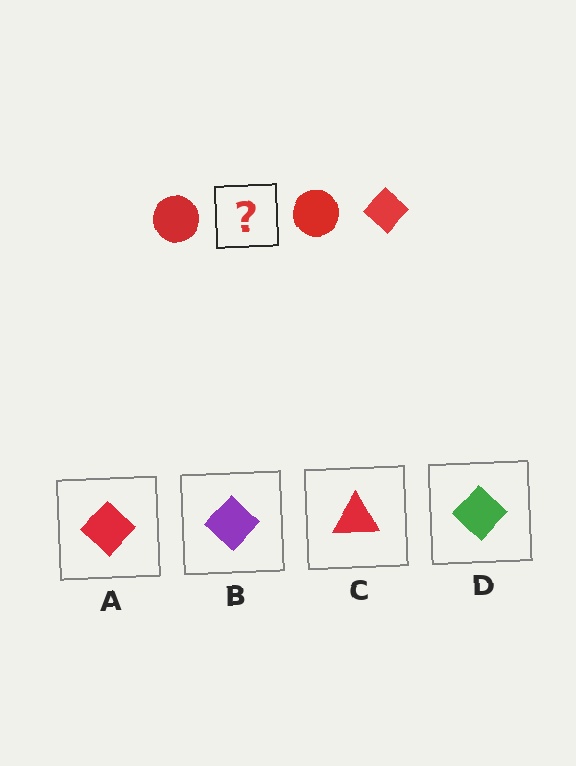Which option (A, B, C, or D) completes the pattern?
A.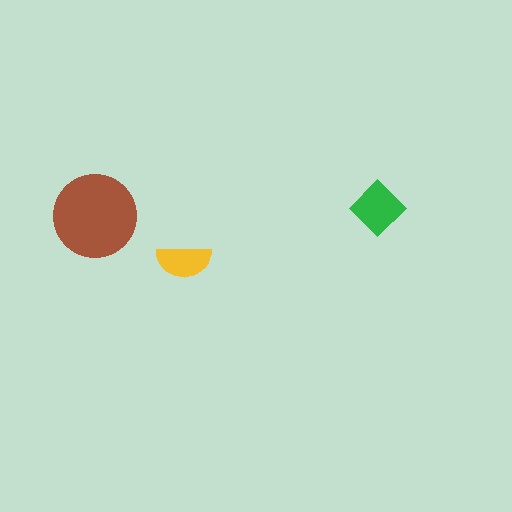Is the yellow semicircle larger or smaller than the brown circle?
Smaller.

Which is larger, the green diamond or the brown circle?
The brown circle.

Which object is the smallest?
The yellow semicircle.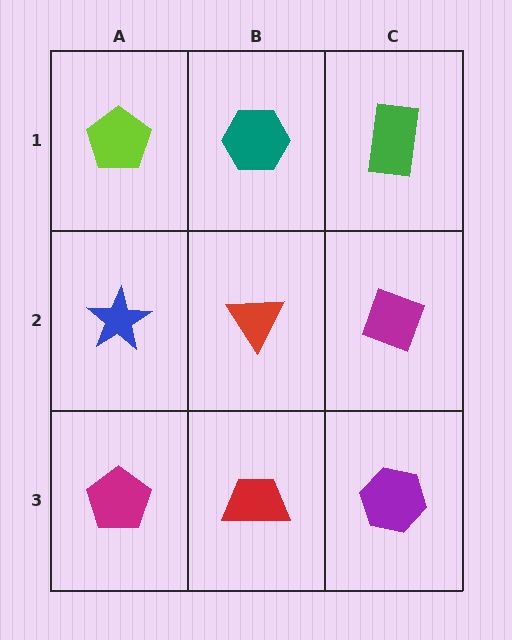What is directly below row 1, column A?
A blue star.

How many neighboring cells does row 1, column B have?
3.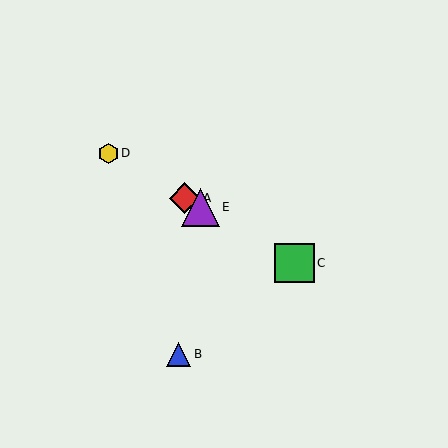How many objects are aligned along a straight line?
4 objects (A, C, D, E) are aligned along a straight line.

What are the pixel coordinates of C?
Object C is at (295, 263).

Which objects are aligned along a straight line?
Objects A, C, D, E are aligned along a straight line.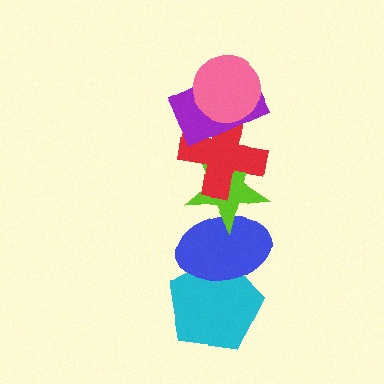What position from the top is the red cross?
The red cross is 3rd from the top.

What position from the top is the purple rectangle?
The purple rectangle is 2nd from the top.